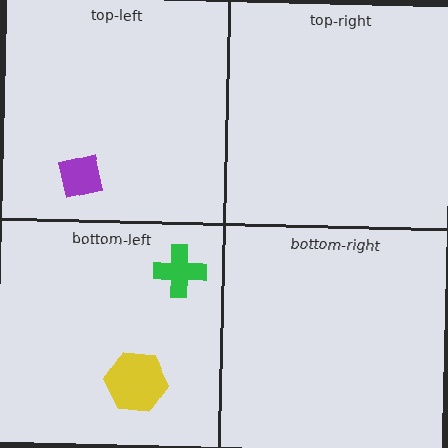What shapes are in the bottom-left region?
The green cross, the yellow hexagon.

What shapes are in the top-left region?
The purple square.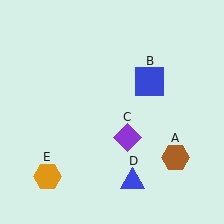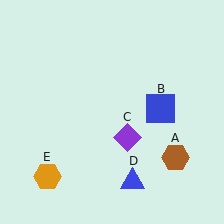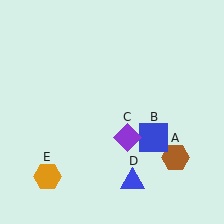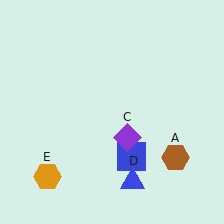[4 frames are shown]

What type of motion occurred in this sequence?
The blue square (object B) rotated clockwise around the center of the scene.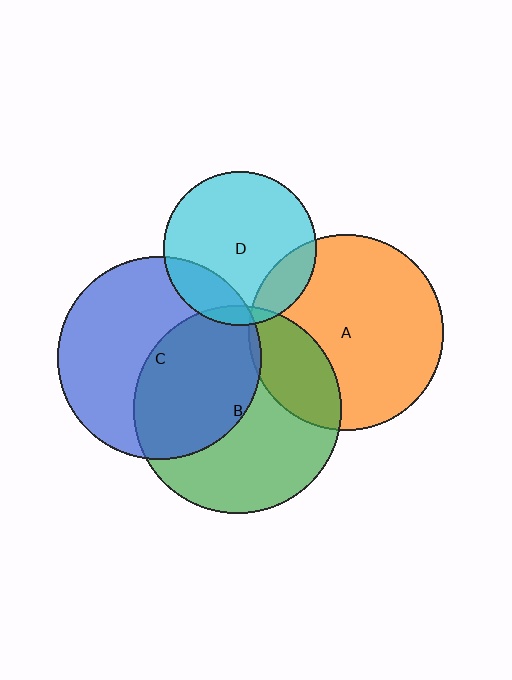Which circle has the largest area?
Circle B (green).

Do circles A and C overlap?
Yes.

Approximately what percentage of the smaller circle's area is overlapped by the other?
Approximately 5%.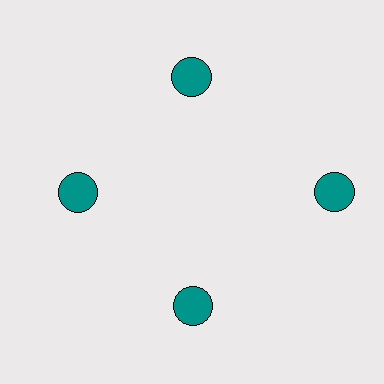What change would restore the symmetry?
The symmetry would be restored by moving it inward, back onto the ring so that all 4 circles sit at equal angles and equal distance from the center.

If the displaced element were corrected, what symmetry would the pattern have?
It would have 4-fold rotational symmetry — the pattern would map onto itself every 90 degrees.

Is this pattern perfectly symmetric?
No. The 4 teal circles are arranged in a ring, but one element near the 3 o'clock position is pushed outward from the center, breaking the 4-fold rotational symmetry.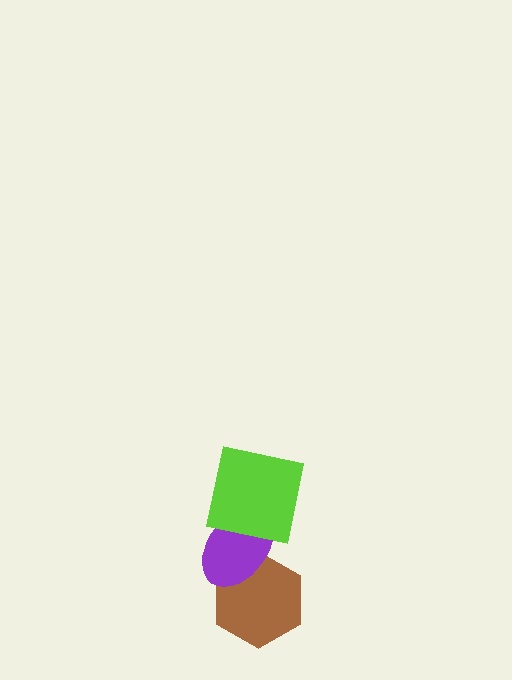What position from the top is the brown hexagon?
The brown hexagon is 3rd from the top.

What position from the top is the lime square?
The lime square is 1st from the top.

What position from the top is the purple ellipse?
The purple ellipse is 2nd from the top.